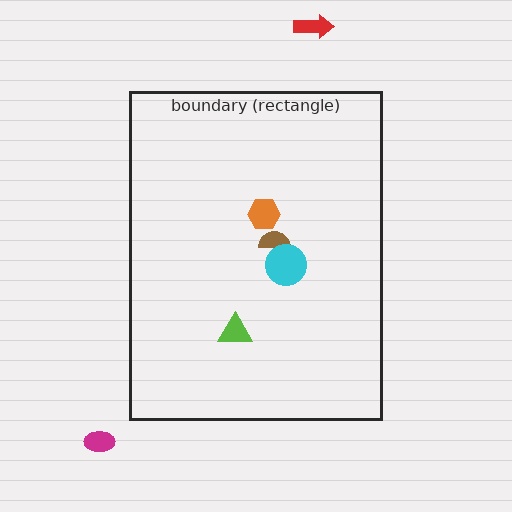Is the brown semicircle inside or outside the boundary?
Inside.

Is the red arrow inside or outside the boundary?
Outside.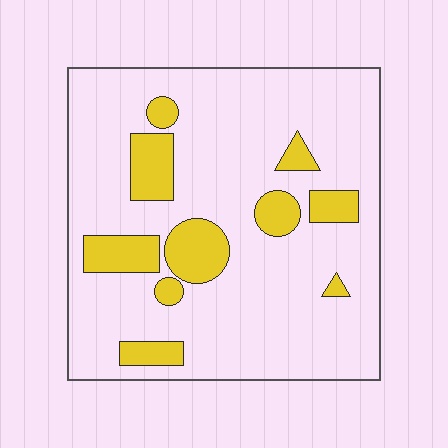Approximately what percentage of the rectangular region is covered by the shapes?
Approximately 15%.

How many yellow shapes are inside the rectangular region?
10.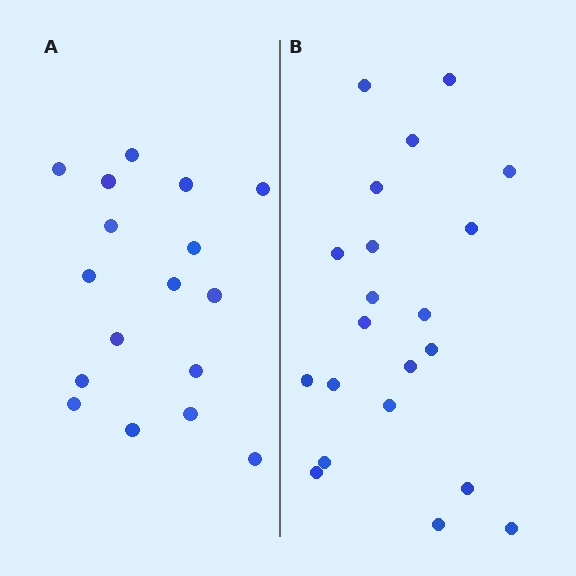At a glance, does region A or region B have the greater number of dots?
Region B (the right region) has more dots.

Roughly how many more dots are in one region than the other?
Region B has about 4 more dots than region A.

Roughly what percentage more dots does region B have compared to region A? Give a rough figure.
About 25% more.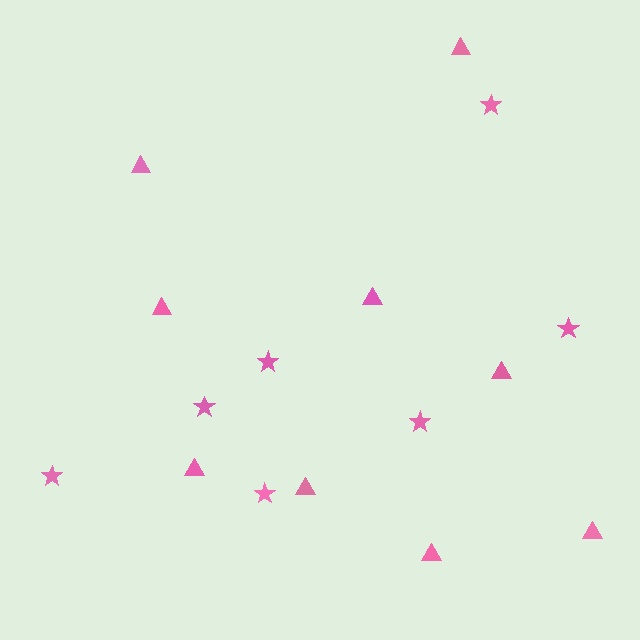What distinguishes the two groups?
There are 2 groups: one group of stars (7) and one group of triangles (9).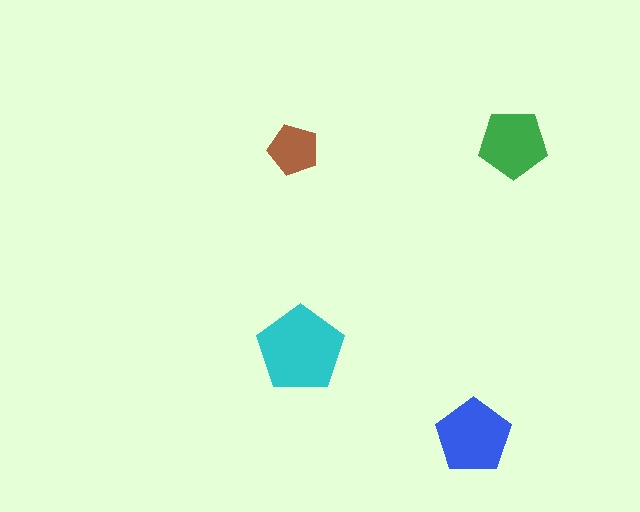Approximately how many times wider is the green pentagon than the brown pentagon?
About 1.5 times wider.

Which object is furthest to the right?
The green pentagon is rightmost.